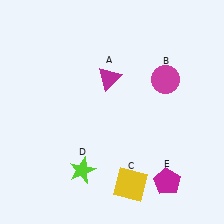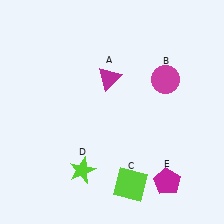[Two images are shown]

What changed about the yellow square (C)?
In Image 1, C is yellow. In Image 2, it changed to lime.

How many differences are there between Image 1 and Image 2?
There is 1 difference between the two images.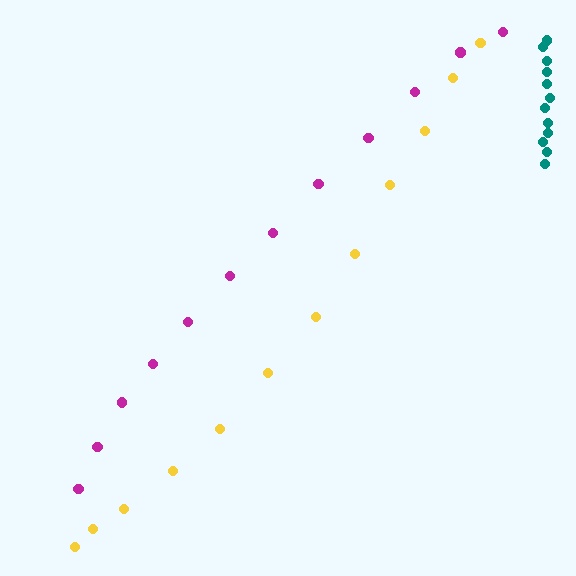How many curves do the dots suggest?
There are 3 distinct paths.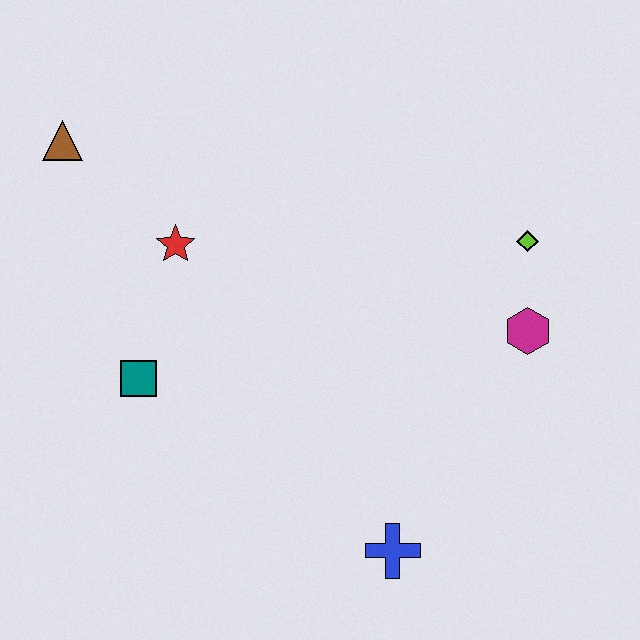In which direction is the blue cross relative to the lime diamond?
The blue cross is below the lime diamond.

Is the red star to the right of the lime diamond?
No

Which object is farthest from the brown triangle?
The blue cross is farthest from the brown triangle.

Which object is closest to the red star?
The teal square is closest to the red star.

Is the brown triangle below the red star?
No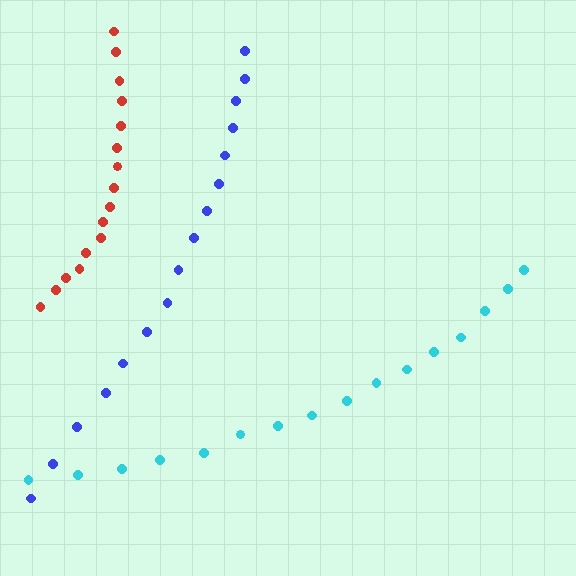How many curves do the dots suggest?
There are 3 distinct paths.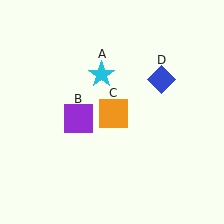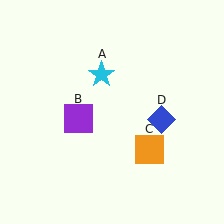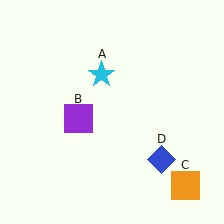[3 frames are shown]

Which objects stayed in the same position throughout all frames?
Cyan star (object A) and purple square (object B) remained stationary.